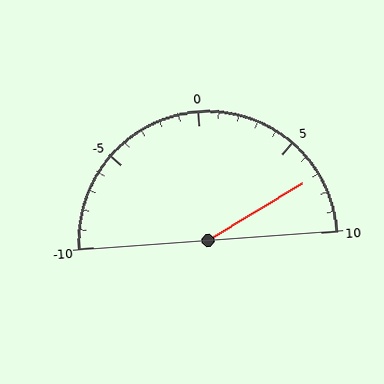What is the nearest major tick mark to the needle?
The nearest major tick mark is 5.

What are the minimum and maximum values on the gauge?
The gauge ranges from -10 to 10.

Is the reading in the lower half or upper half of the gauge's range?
The reading is in the upper half of the range (-10 to 10).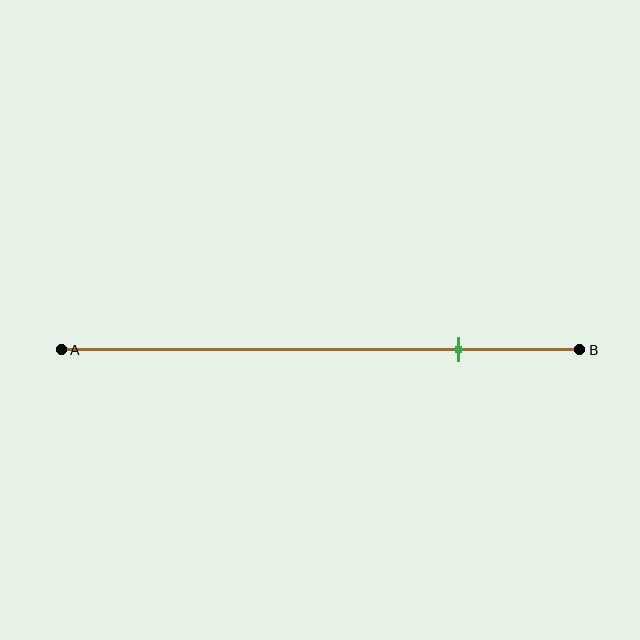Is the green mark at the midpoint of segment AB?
No, the mark is at about 75% from A, not at the 50% midpoint.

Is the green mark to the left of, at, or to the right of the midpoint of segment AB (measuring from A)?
The green mark is to the right of the midpoint of segment AB.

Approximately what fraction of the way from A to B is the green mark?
The green mark is approximately 75% of the way from A to B.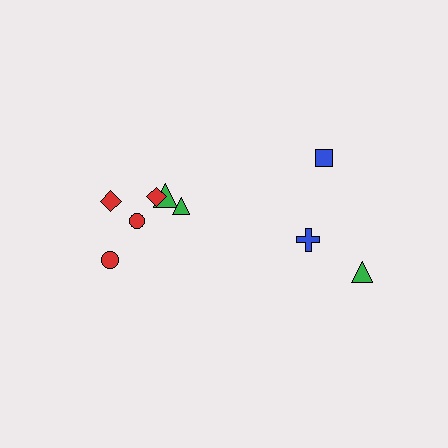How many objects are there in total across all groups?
There are 9 objects.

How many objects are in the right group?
There are 3 objects.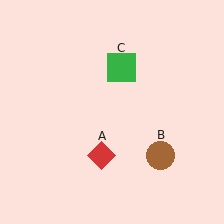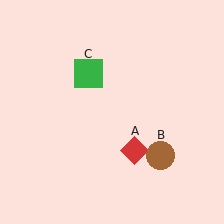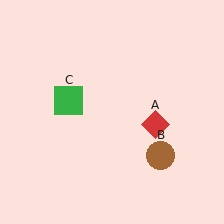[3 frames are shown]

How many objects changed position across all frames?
2 objects changed position: red diamond (object A), green square (object C).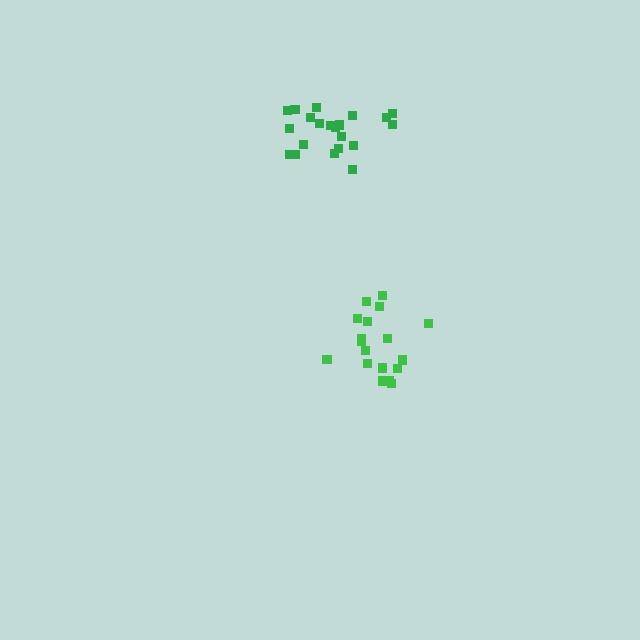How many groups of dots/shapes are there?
There are 2 groups.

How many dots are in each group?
Group 1: 21 dots, Group 2: 18 dots (39 total).